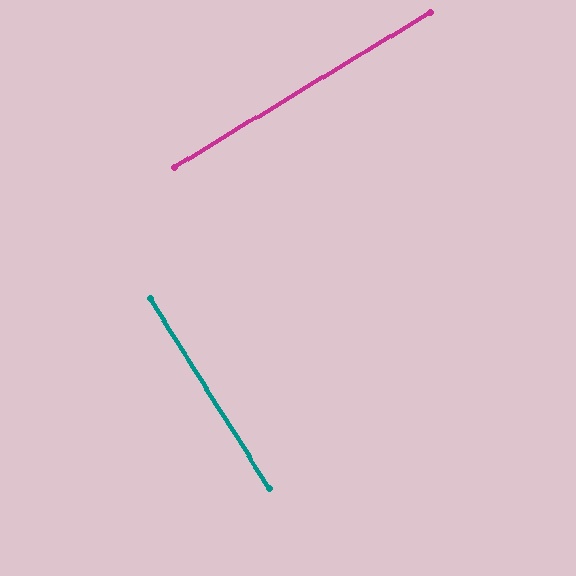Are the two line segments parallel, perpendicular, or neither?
Perpendicular — they meet at approximately 89°.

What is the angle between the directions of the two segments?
Approximately 89 degrees.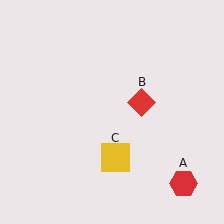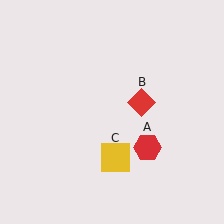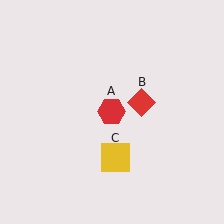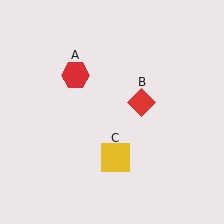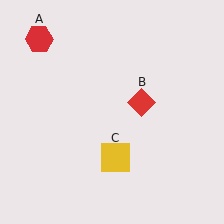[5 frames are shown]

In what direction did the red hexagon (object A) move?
The red hexagon (object A) moved up and to the left.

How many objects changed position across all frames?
1 object changed position: red hexagon (object A).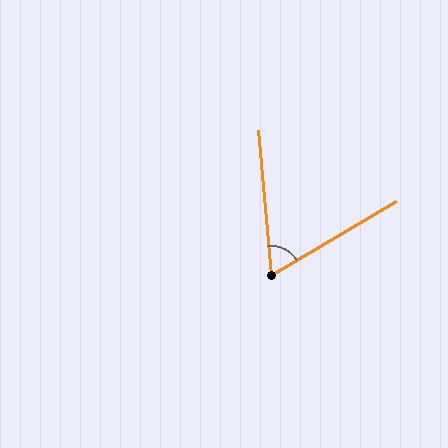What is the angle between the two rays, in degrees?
Approximately 65 degrees.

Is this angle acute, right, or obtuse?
It is acute.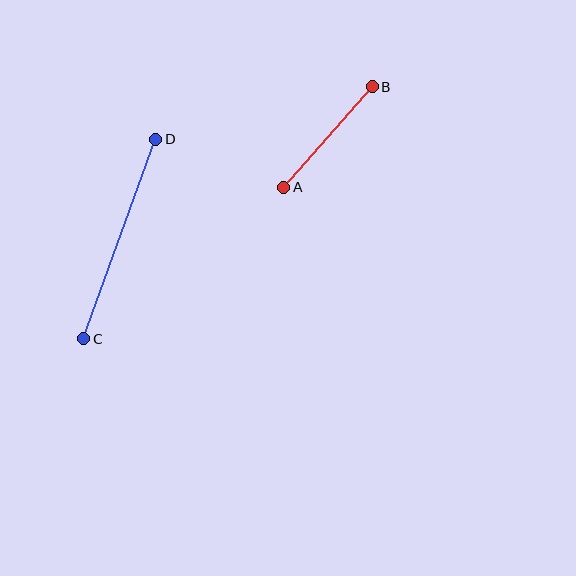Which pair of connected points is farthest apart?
Points C and D are farthest apart.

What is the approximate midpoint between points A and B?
The midpoint is at approximately (328, 137) pixels.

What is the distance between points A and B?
The distance is approximately 134 pixels.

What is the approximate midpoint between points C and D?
The midpoint is at approximately (120, 239) pixels.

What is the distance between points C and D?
The distance is approximately 212 pixels.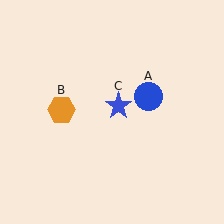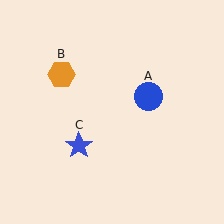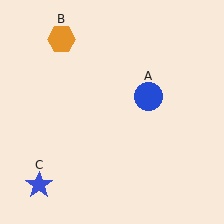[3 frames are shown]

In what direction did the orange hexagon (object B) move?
The orange hexagon (object B) moved up.